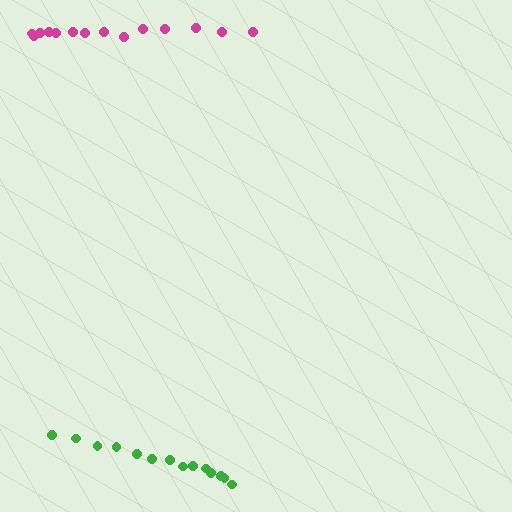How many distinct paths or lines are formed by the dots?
There are 2 distinct paths.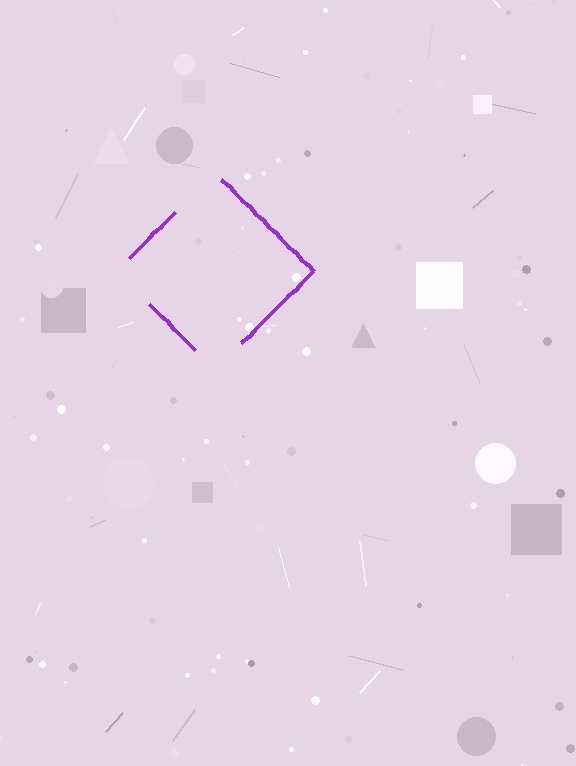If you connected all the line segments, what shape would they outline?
They would outline a diamond.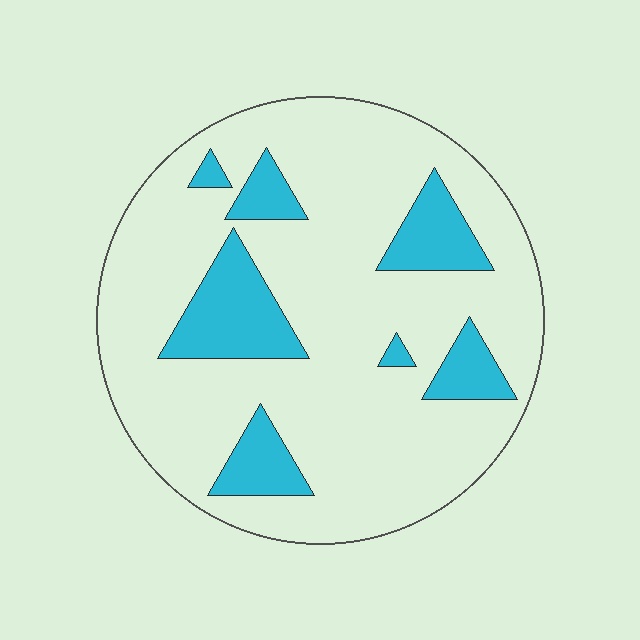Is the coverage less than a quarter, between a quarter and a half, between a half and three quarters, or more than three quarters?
Less than a quarter.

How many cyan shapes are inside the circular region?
7.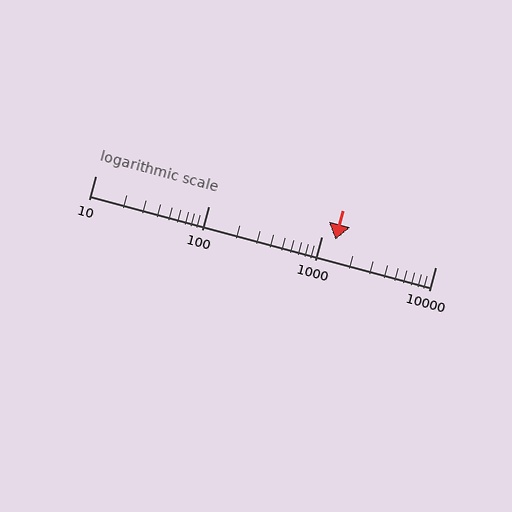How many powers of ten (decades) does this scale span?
The scale spans 3 decades, from 10 to 10000.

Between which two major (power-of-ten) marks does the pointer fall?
The pointer is between 1000 and 10000.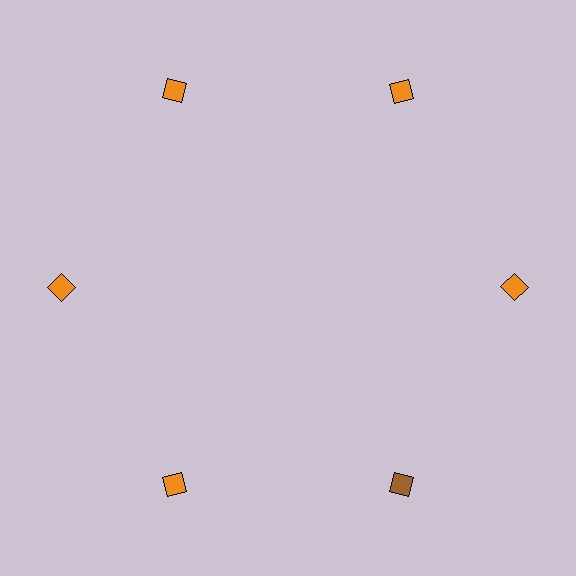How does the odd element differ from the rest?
It has a different color: brown instead of orange.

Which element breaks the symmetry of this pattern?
The brown diamond at roughly the 5 o'clock position breaks the symmetry. All other shapes are orange diamonds.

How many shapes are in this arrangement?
There are 6 shapes arranged in a ring pattern.